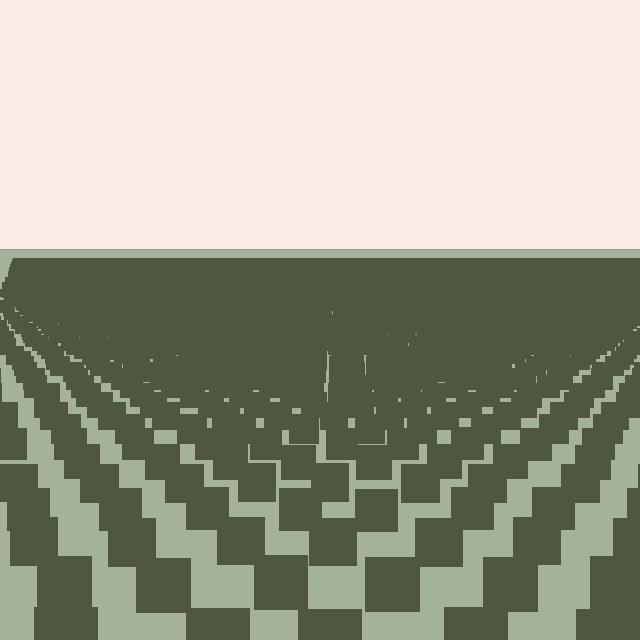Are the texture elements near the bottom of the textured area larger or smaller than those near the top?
Larger. Near the bottom, elements are closer to the viewer and appear at a bigger on-screen size.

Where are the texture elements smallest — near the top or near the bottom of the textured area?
Near the top.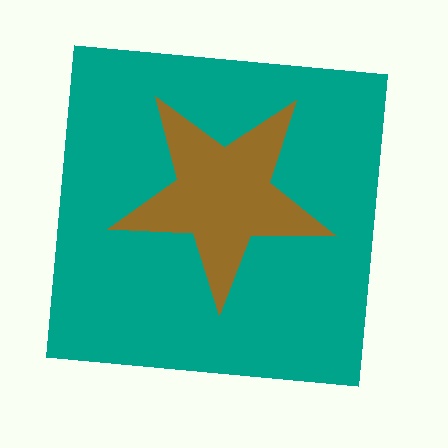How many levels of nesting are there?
2.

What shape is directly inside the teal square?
The brown star.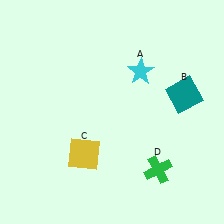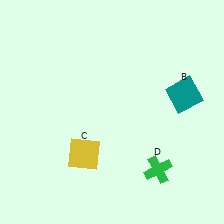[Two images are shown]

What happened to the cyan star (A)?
The cyan star (A) was removed in Image 2. It was in the top-right area of Image 1.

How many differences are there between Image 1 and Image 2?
There is 1 difference between the two images.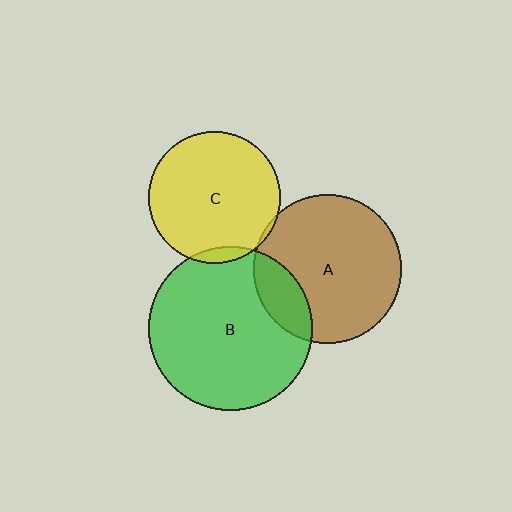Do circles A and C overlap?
Yes.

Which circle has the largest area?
Circle B (green).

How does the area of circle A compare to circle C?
Approximately 1.3 times.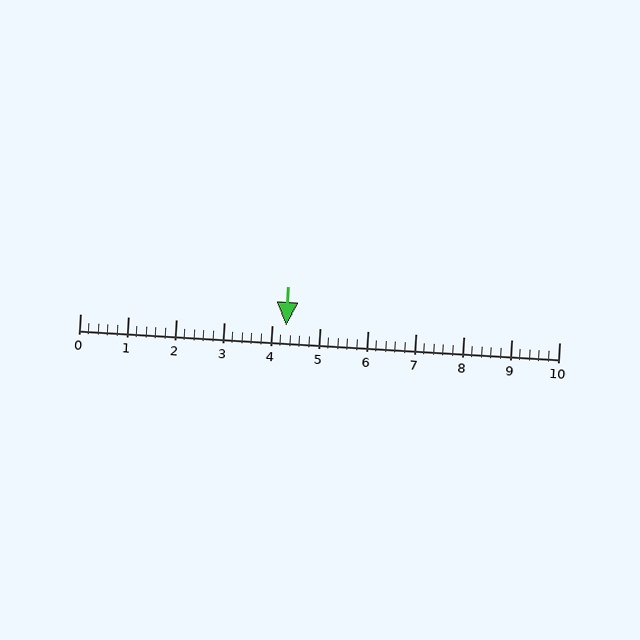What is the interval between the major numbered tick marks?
The major tick marks are spaced 1 units apart.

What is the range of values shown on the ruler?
The ruler shows values from 0 to 10.